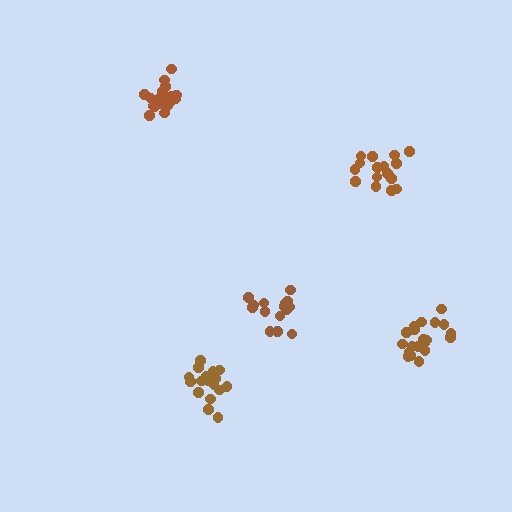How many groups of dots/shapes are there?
There are 5 groups.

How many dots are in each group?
Group 1: 20 dots, Group 2: 15 dots, Group 3: 16 dots, Group 4: 19 dots, Group 5: 18 dots (88 total).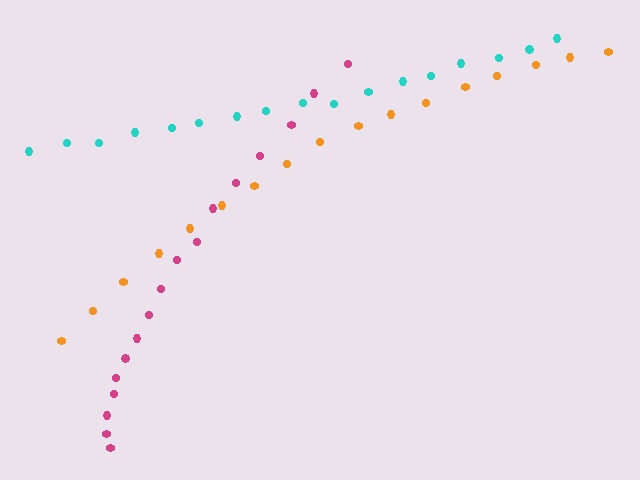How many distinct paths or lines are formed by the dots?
There are 3 distinct paths.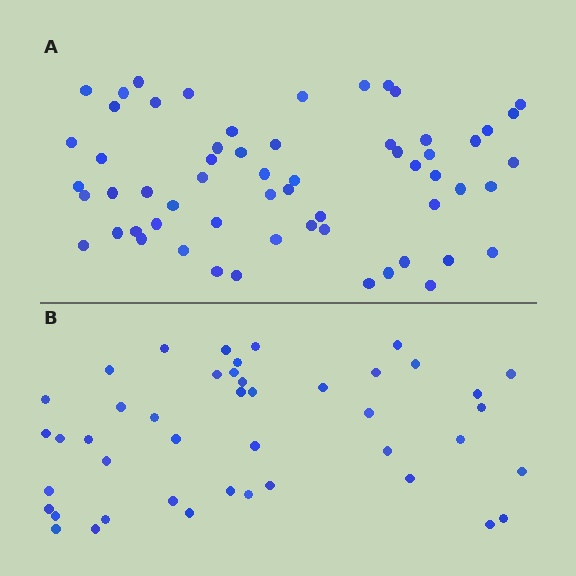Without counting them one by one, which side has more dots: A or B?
Region A (the top region) has more dots.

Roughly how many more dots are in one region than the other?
Region A has approximately 15 more dots than region B.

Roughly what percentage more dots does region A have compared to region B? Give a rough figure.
About 35% more.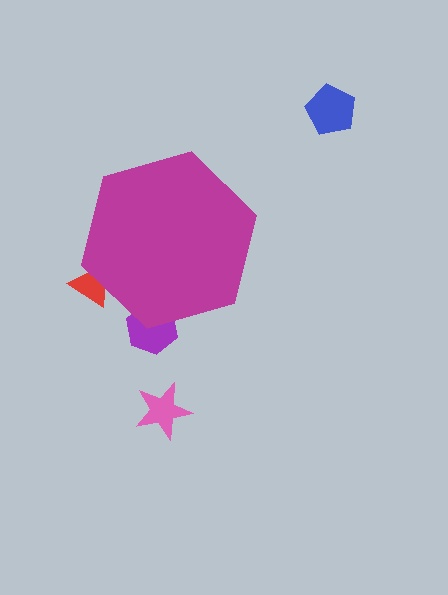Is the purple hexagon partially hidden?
Yes, the purple hexagon is partially hidden behind the magenta hexagon.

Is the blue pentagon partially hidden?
No, the blue pentagon is fully visible.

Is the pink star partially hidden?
No, the pink star is fully visible.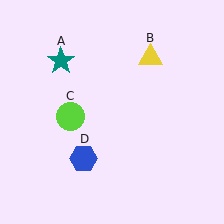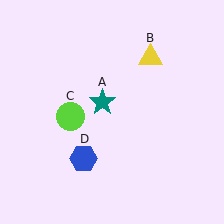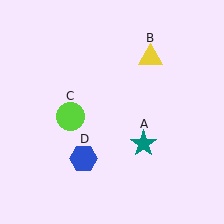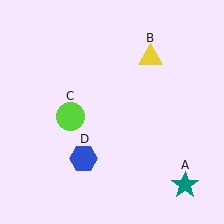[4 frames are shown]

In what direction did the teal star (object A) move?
The teal star (object A) moved down and to the right.